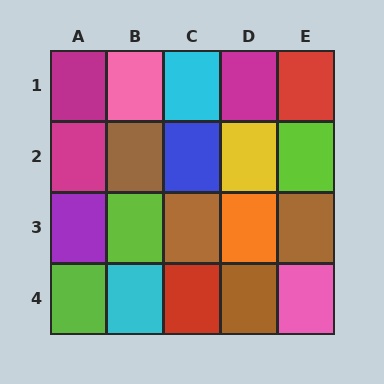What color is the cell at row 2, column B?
Brown.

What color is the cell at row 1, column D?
Magenta.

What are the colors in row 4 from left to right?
Lime, cyan, red, brown, pink.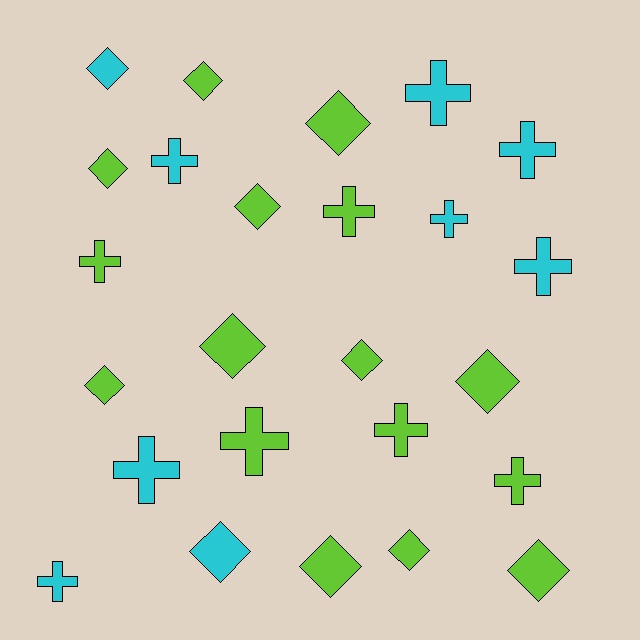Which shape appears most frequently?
Diamond, with 13 objects.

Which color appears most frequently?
Lime, with 16 objects.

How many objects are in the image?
There are 25 objects.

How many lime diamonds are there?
There are 11 lime diamonds.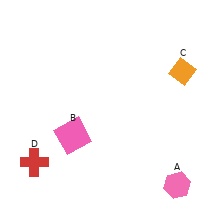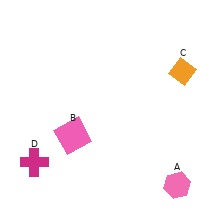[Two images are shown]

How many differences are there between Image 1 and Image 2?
There is 1 difference between the two images.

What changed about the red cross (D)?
In Image 1, D is red. In Image 2, it changed to magenta.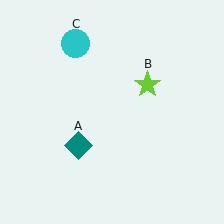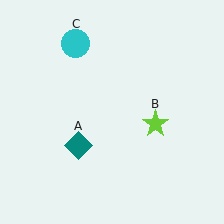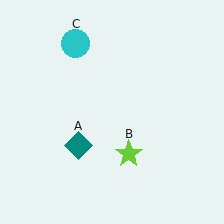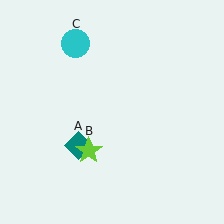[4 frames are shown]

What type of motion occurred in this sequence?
The lime star (object B) rotated clockwise around the center of the scene.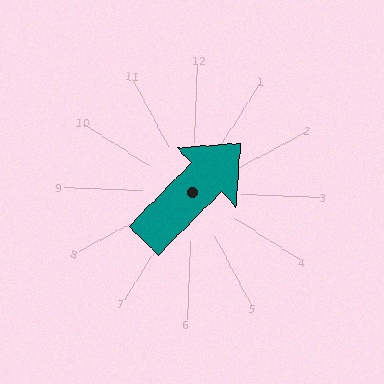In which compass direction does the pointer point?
Northeast.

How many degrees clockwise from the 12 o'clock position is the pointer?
Approximately 43 degrees.